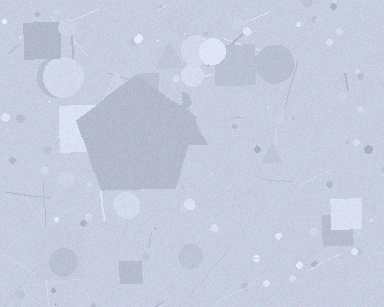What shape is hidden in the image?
A pentagon is hidden in the image.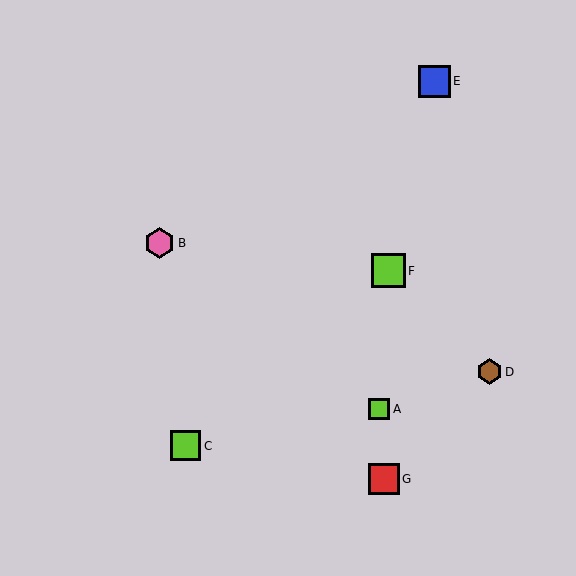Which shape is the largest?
The lime square (labeled F) is the largest.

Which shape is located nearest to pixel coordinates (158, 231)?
The pink hexagon (labeled B) at (159, 243) is nearest to that location.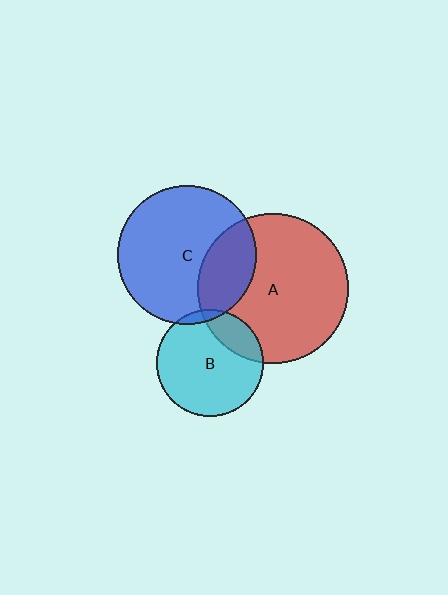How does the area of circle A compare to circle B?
Approximately 2.0 times.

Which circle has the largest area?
Circle A (red).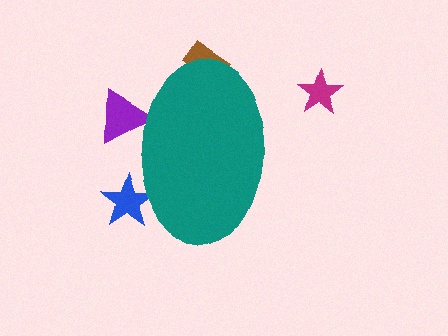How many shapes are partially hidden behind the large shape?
3 shapes are partially hidden.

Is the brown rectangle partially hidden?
Yes, the brown rectangle is partially hidden behind the teal ellipse.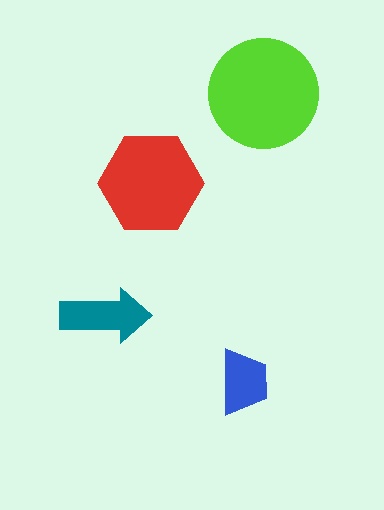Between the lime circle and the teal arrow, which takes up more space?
The lime circle.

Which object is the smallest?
The blue trapezoid.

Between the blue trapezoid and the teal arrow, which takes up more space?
The teal arrow.